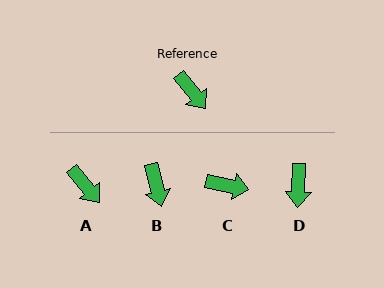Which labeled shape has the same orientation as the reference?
A.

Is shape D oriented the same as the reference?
No, it is off by about 40 degrees.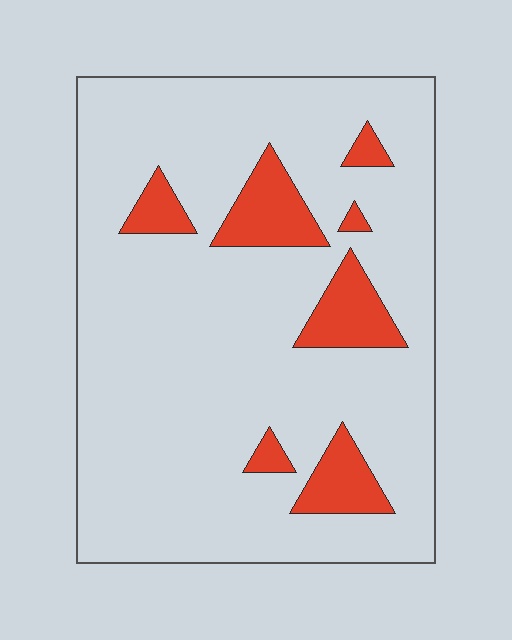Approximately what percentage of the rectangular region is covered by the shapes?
Approximately 15%.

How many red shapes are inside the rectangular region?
7.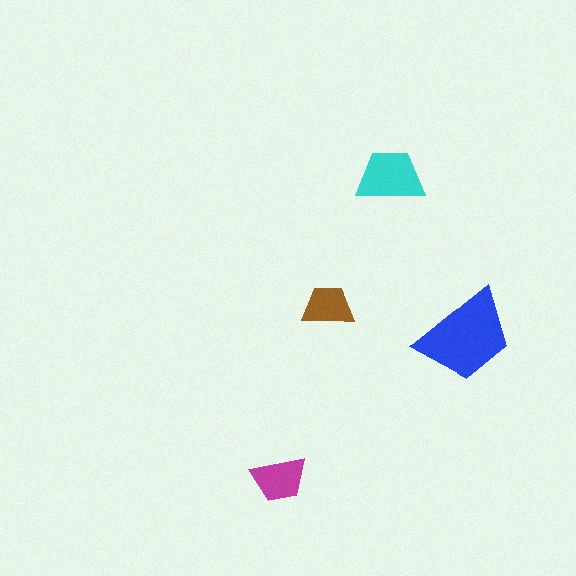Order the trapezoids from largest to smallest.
the blue one, the cyan one, the magenta one, the brown one.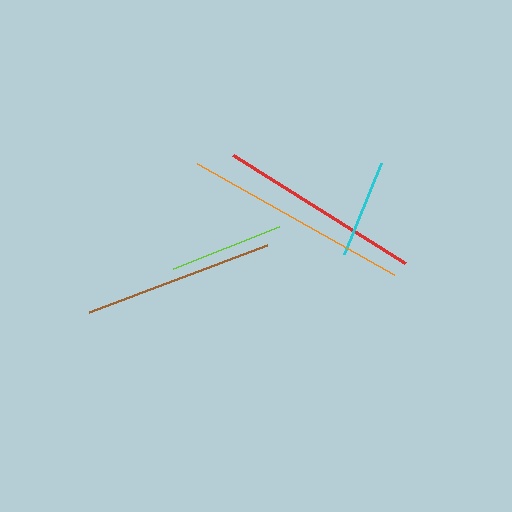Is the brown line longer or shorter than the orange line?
The orange line is longer than the brown line.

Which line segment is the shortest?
The cyan line is the shortest at approximately 99 pixels.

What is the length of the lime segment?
The lime segment is approximately 114 pixels long.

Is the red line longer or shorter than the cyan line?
The red line is longer than the cyan line.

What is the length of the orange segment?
The orange segment is approximately 225 pixels long.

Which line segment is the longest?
The orange line is the longest at approximately 225 pixels.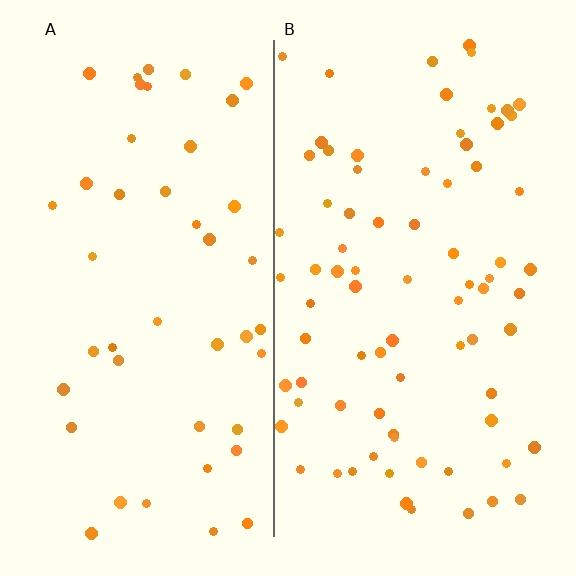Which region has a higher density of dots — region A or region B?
B (the right).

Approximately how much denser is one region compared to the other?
Approximately 1.7× — region B over region A.